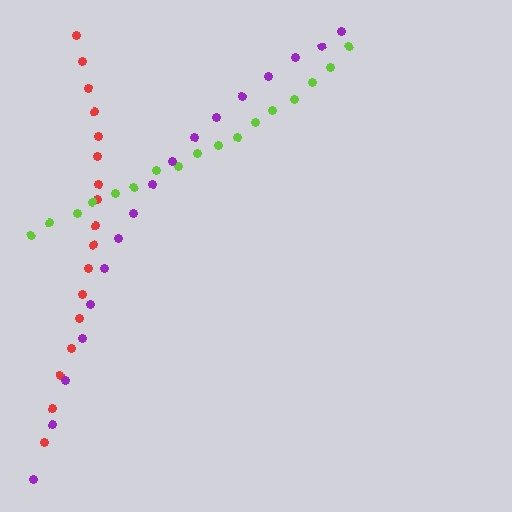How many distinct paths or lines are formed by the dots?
There are 3 distinct paths.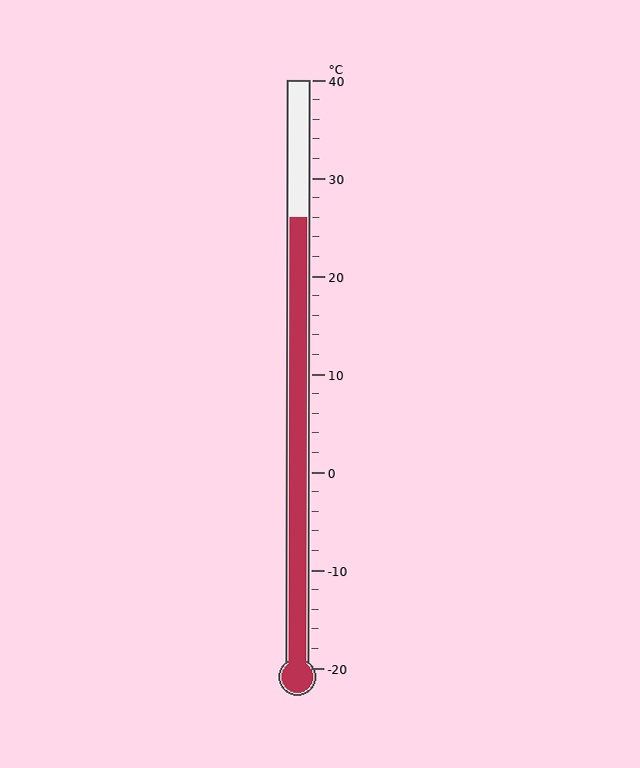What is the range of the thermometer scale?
The thermometer scale ranges from -20°C to 40°C.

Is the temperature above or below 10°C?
The temperature is above 10°C.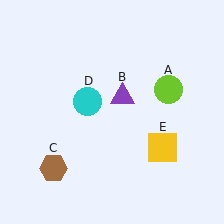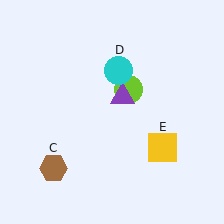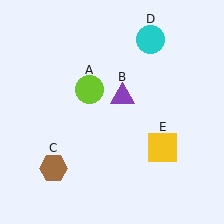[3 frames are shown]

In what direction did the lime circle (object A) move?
The lime circle (object A) moved left.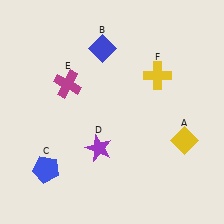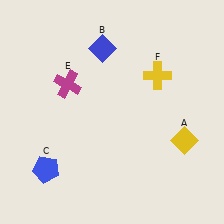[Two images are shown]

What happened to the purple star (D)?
The purple star (D) was removed in Image 2. It was in the bottom-left area of Image 1.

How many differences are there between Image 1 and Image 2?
There is 1 difference between the two images.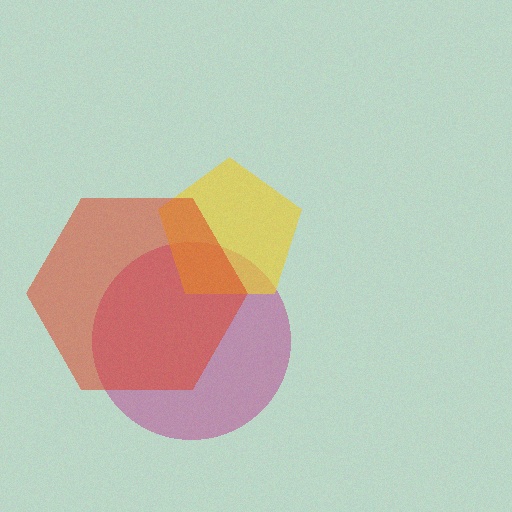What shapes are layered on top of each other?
The layered shapes are: a magenta circle, a yellow pentagon, a red hexagon.